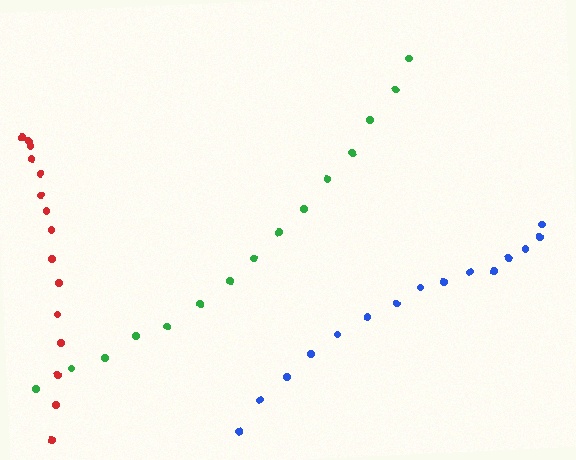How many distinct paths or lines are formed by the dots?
There are 3 distinct paths.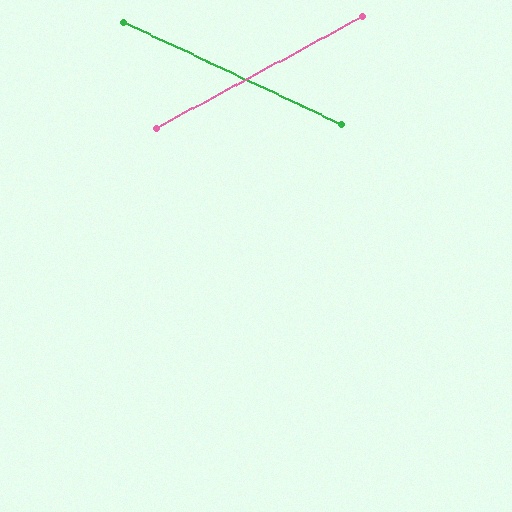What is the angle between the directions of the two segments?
Approximately 53 degrees.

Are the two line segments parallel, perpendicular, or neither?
Neither parallel nor perpendicular — they differ by about 53°.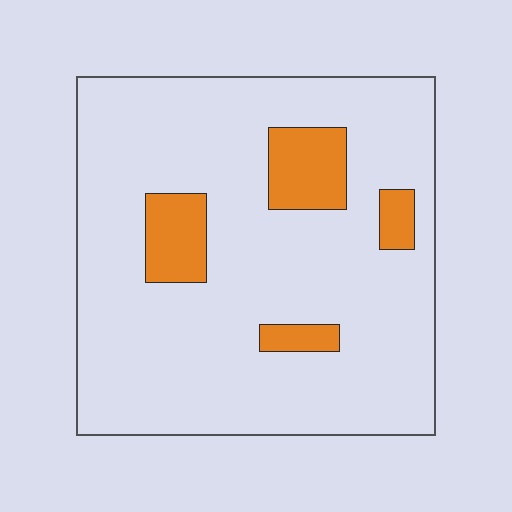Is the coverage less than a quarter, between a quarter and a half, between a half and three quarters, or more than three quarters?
Less than a quarter.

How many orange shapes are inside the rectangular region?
4.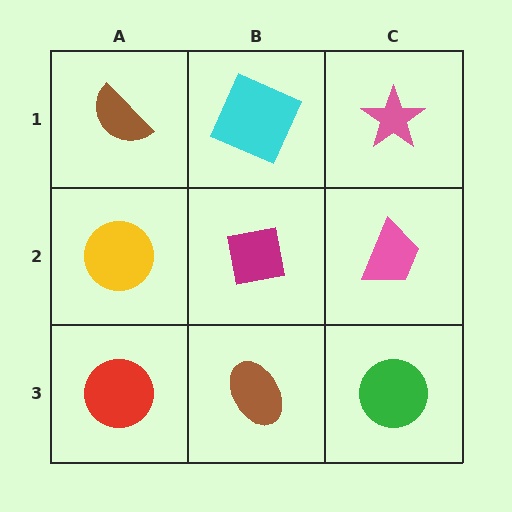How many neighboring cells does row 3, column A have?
2.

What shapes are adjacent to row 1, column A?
A yellow circle (row 2, column A), a cyan square (row 1, column B).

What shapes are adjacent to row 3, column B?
A magenta square (row 2, column B), a red circle (row 3, column A), a green circle (row 3, column C).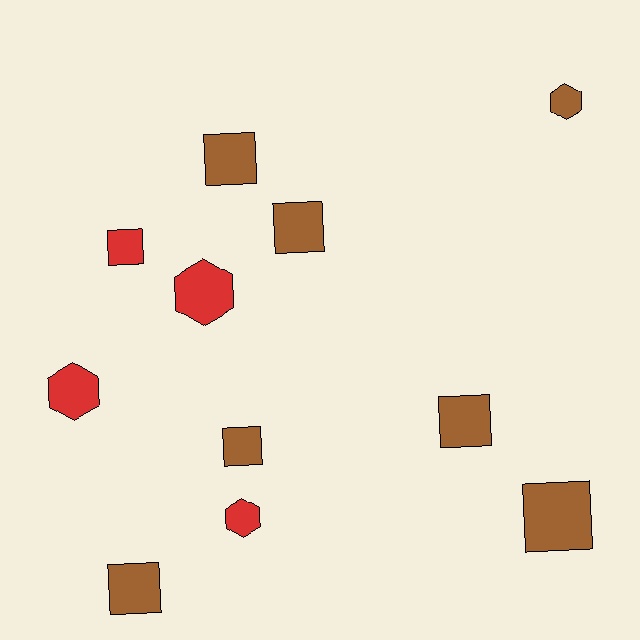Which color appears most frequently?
Brown, with 7 objects.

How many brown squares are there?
There are 6 brown squares.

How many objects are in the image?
There are 11 objects.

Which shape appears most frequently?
Square, with 7 objects.